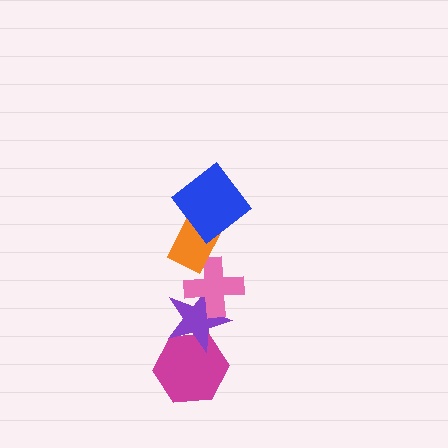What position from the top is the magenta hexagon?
The magenta hexagon is 5th from the top.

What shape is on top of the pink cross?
The orange rectangle is on top of the pink cross.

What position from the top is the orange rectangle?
The orange rectangle is 2nd from the top.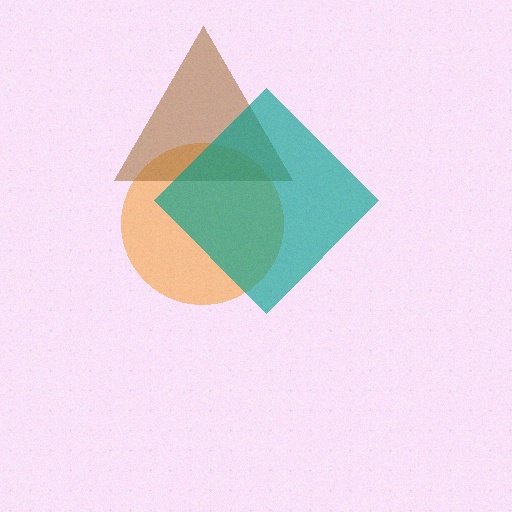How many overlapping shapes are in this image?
There are 3 overlapping shapes in the image.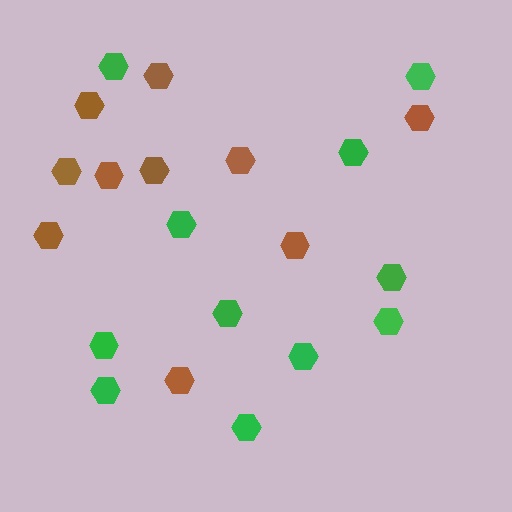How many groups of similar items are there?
There are 2 groups: one group of green hexagons (11) and one group of brown hexagons (10).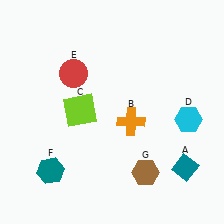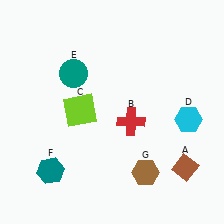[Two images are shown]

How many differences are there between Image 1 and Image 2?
There are 3 differences between the two images.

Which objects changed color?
A changed from teal to brown. B changed from orange to red. E changed from red to teal.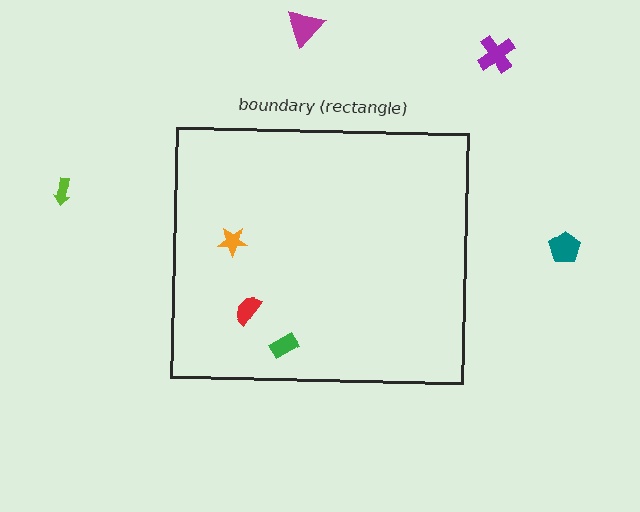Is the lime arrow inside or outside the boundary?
Outside.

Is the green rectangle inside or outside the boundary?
Inside.